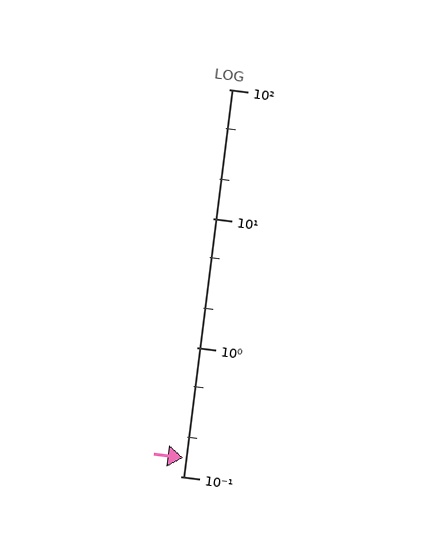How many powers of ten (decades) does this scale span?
The scale spans 3 decades, from 0.1 to 100.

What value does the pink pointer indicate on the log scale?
The pointer indicates approximately 0.14.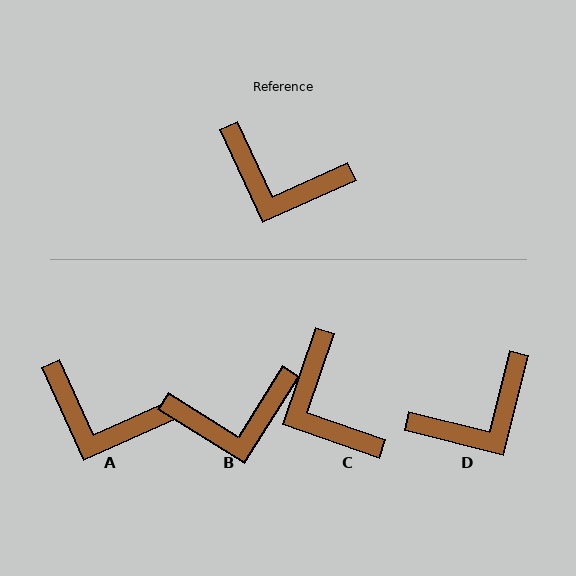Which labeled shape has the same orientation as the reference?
A.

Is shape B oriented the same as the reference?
No, it is off by about 34 degrees.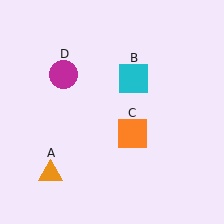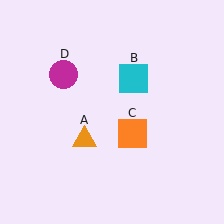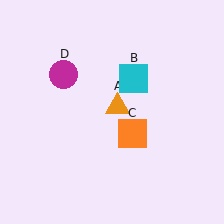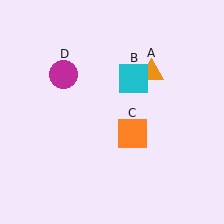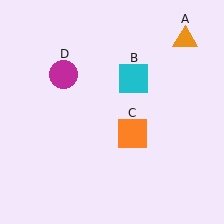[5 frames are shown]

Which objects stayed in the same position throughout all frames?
Cyan square (object B) and orange square (object C) and magenta circle (object D) remained stationary.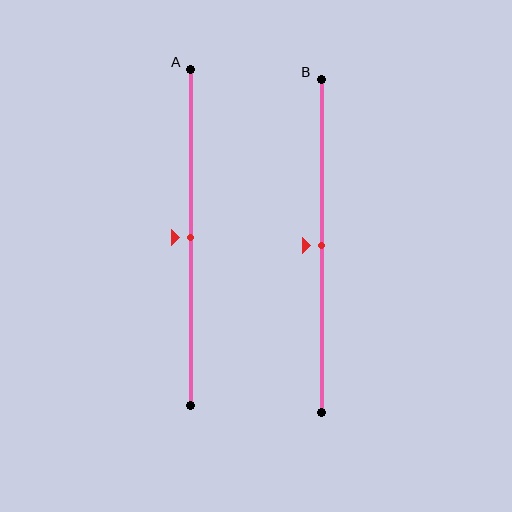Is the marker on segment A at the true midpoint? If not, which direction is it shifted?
Yes, the marker on segment A is at the true midpoint.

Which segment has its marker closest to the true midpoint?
Segment A has its marker closest to the true midpoint.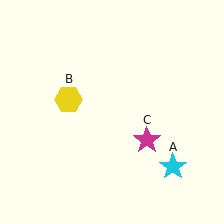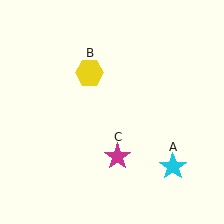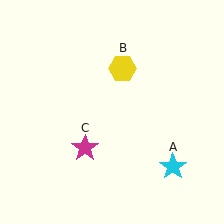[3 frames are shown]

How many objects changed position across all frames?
2 objects changed position: yellow hexagon (object B), magenta star (object C).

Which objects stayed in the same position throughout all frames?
Cyan star (object A) remained stationary.